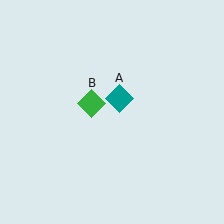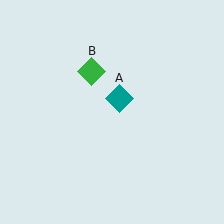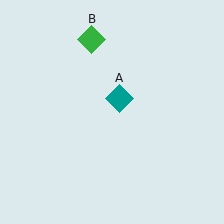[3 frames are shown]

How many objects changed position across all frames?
1 object changed position: green diamond (object B).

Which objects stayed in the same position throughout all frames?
Teal diamond (object A) remained stationary.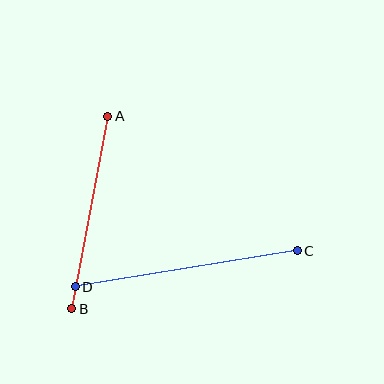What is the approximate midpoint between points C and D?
The midpoint is at approximately (186, 269) pixels.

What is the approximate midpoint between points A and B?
The midpoint is at approximately (90, 213) pixels.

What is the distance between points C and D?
The distance is approximately 225 pixels.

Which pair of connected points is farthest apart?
Points C and D are farthest apart.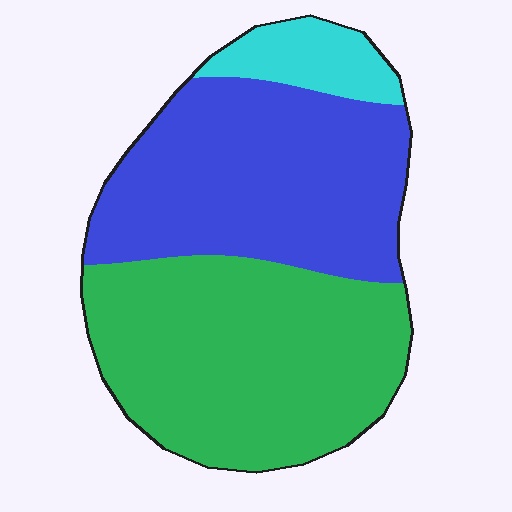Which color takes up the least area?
Cyan, at roughly 10%.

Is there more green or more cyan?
Green.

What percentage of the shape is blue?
Blue covers roughly 45% of the shape.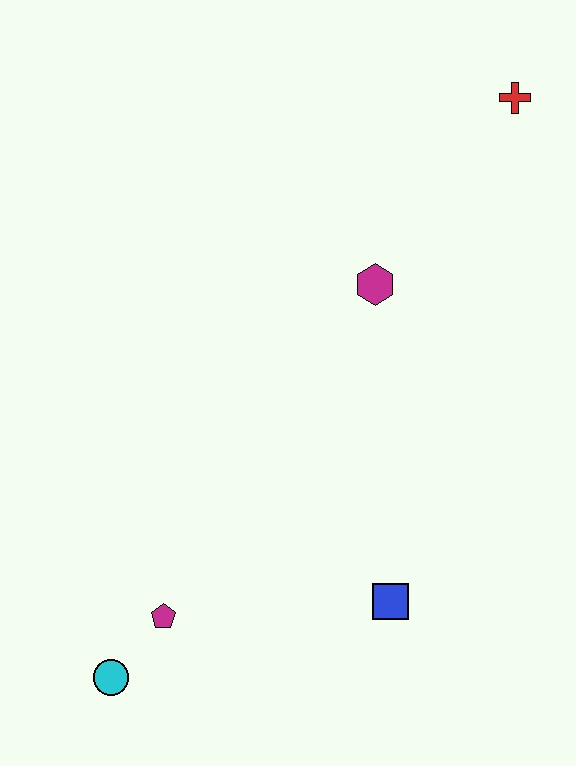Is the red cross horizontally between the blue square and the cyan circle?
No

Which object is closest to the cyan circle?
The magenta pentagon is closest to the cyan circle.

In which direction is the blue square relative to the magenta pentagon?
The blue square is to the right of the magenta pentagon.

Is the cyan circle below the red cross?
Yes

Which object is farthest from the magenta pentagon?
The red cross is farthest from the magenta pentagon.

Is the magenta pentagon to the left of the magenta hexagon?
Yes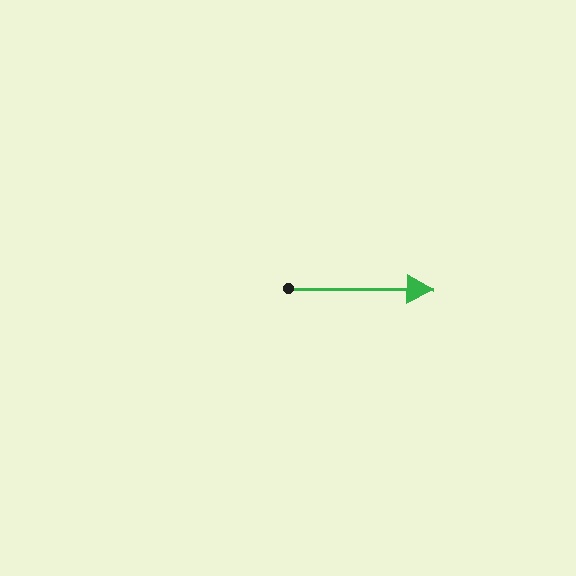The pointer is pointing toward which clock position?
Roughly 3 o'clock.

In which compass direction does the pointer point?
East.